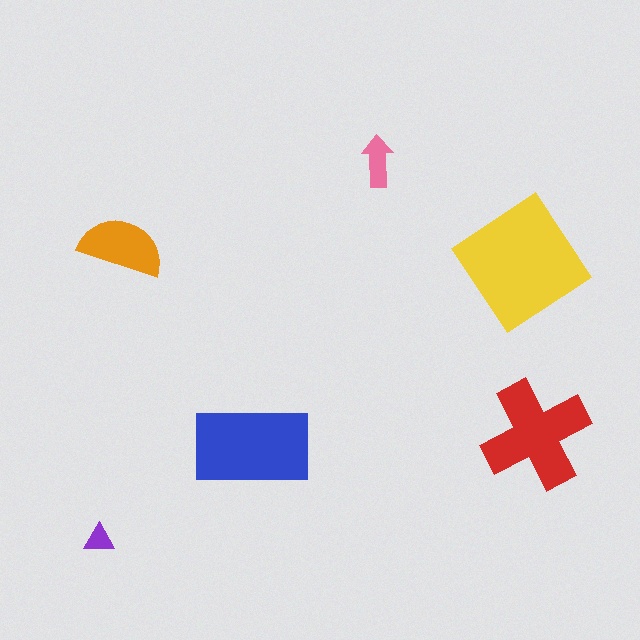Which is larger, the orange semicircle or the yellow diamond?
The yellow diamond.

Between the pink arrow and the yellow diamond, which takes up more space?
The yellow diamond.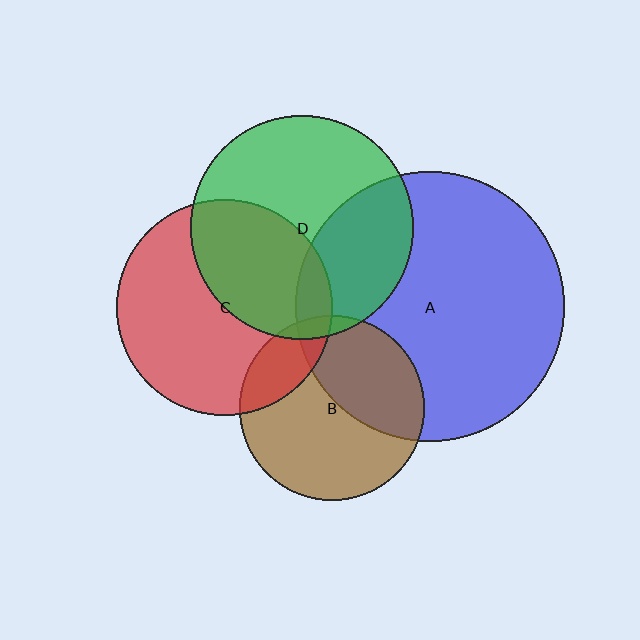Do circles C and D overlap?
Yes.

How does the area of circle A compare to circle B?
Approximately 2.1 times.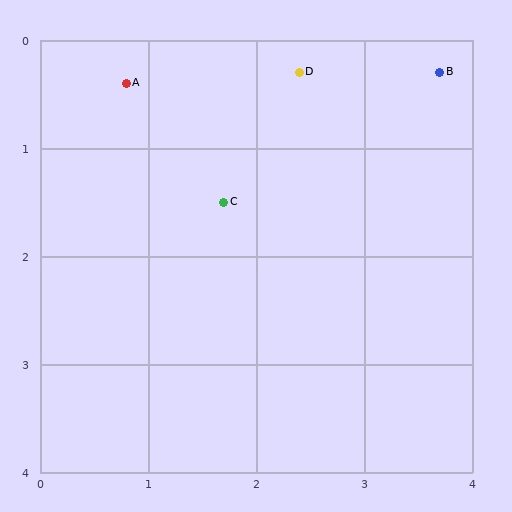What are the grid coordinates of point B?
Point B is at approximately (3.7, 0.3).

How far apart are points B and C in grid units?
Points B and C are about 2.3 grid units apart.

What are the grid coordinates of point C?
Point C is at approximately (1.7, 1.5).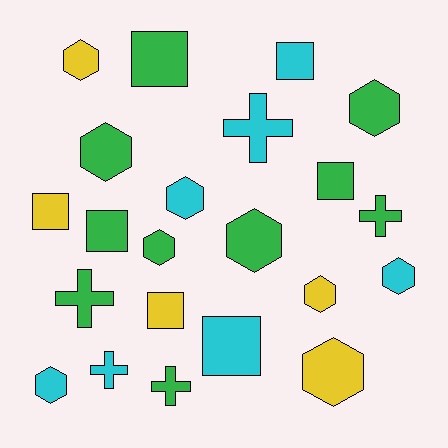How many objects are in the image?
There are 22 objects.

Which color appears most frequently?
Green, with 10 objects.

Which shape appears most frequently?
Hexagon, with 10 objects.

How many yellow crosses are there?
There are no yellow crosses.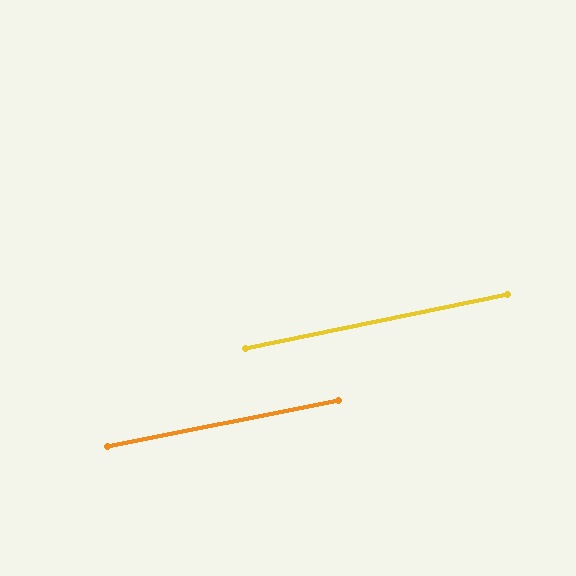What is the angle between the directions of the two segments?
Approximately 0 degrees.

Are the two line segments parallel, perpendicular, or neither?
Parallel — their directions differ by only 0.4°.